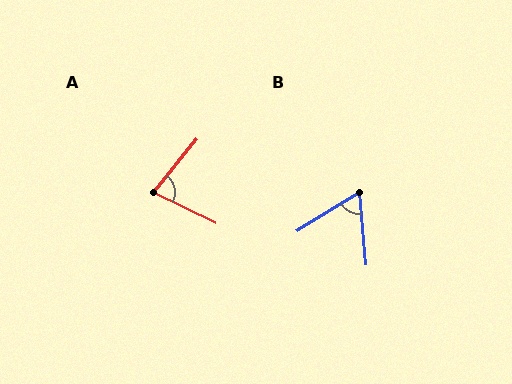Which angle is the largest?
A, at approximately 77 degrees.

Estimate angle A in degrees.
Approximately 77 degrees.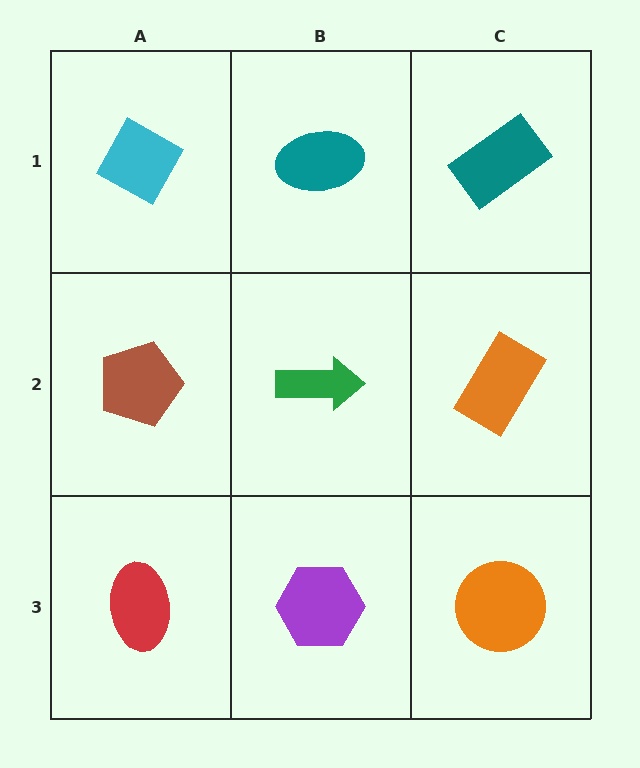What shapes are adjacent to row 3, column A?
A brown pentagon (row 2, column A), a purple hexagon (row 3, column B).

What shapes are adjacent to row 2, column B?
A teal ellipse (row 1, column B), a purple hexagon (row 3, column B), a brown pentagon (row 2, column A), an orange rectangle (row 2, column C).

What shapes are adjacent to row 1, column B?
A green arrow (row 2, column B), a cyan diamond (row 1, column A), a teal rectangle (row 1, column C).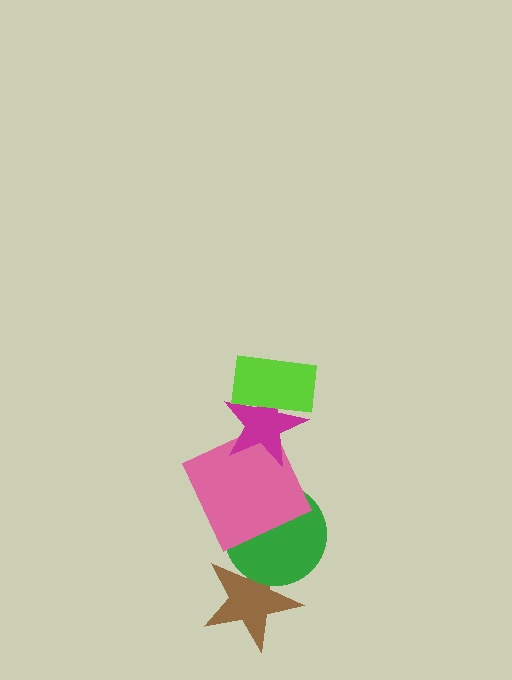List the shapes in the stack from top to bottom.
From top to bottom: the lime rectangle, the magenta star, the pink square, the green circle, the brown star.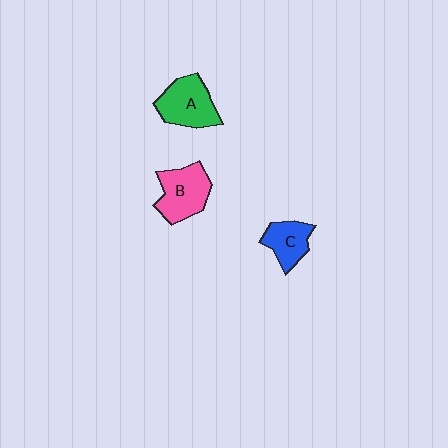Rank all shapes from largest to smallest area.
From largest to smallest: A (green), B (pink), C (blue).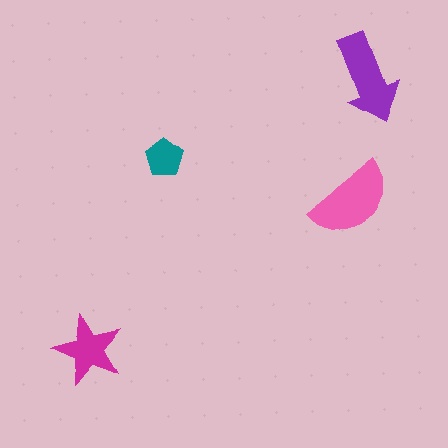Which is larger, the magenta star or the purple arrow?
The purple arrow.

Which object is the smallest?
The teal pentagon.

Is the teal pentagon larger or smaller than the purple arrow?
Smaller.